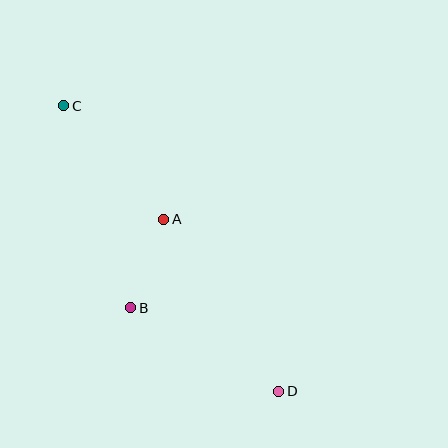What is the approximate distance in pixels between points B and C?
The distance between B and C is approximately 213 pixels.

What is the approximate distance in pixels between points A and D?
The distance between A and D is approximately 207 pixels.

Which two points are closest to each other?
Points A and B are closest to each other.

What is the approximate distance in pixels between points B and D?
The distance between B and D is approximately 170 pixels.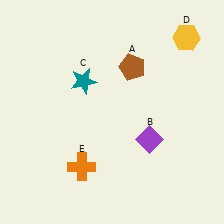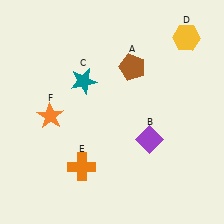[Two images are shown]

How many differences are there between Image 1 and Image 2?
There is 1 difference between the two images.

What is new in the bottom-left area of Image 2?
An orange star (F) was added in the bottom-left area of Image 2.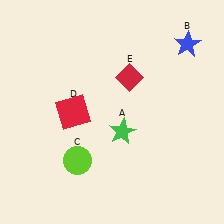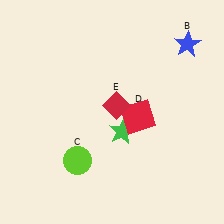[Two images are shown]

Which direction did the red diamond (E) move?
The red diamond (E) moved down.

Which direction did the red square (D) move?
The red square (D) moved right.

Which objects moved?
The objects that moved are: the red square (D), the red diamond (E).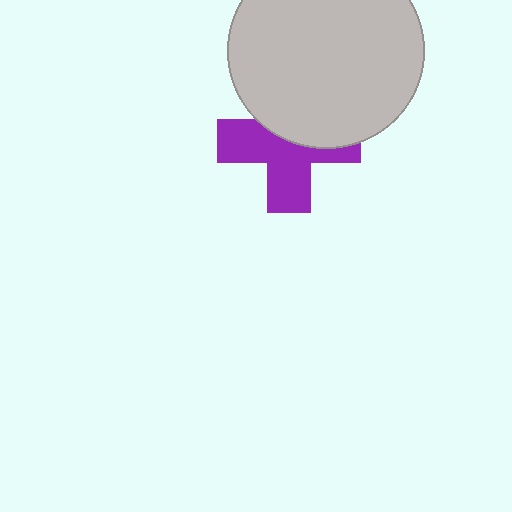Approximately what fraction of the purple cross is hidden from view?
Roughly 43% of the purple cross is hidden behind the light gray circle.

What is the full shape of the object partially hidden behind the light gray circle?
The partially hidden object is a purple cross.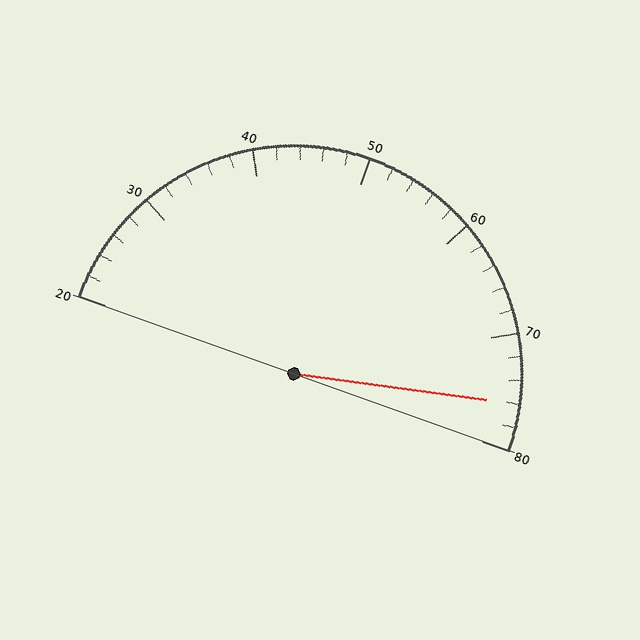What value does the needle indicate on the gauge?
The needle indicates approximately 76.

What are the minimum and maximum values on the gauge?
The gauge ranges from 20 to 80.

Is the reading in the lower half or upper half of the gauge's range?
The reading is in the upper half of the range (20 to 80).